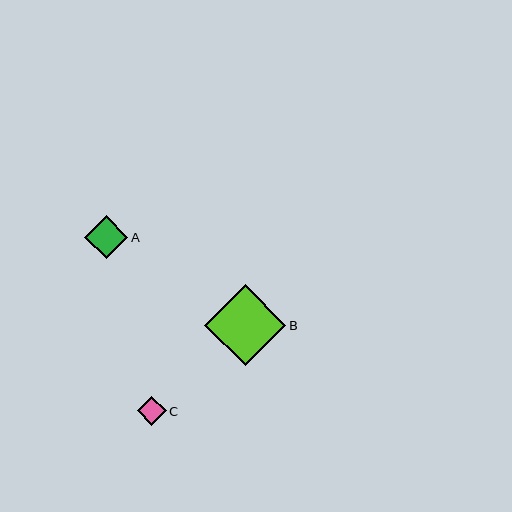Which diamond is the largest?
Diamond B is the largest with a size of approximately 81 pixels.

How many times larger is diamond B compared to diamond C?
Diamond B is approximately 2.8 times the size of diamond C.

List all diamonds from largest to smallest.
From largest to smallest: B, A, C.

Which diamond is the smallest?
Diamond C is the smallest with a size of approximately 28 pixels.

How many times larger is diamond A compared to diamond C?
Diamond A is approximately 1.5 times the size of diamond C.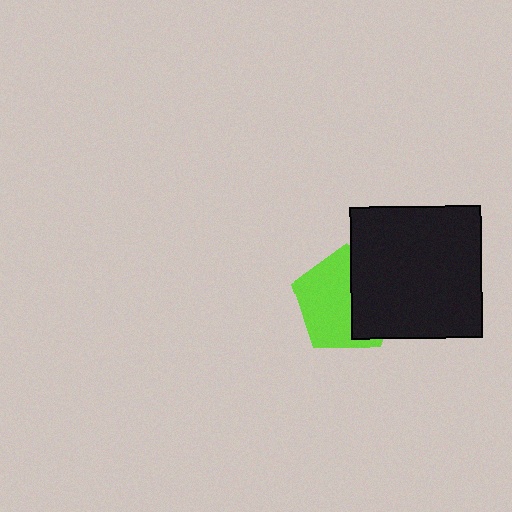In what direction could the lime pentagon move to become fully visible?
The lime pentagon could move left. That would shift it out from behind the black square entirely.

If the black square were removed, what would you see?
You would see the complete lime pentagon.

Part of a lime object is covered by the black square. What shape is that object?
It is a pentagon.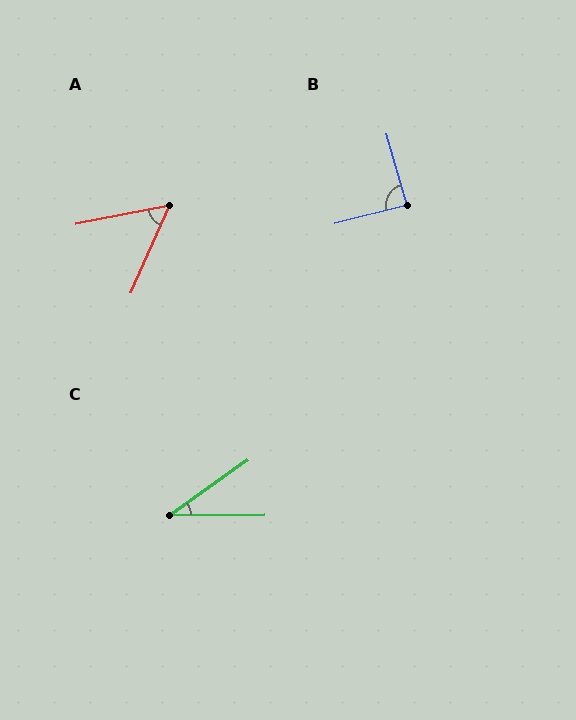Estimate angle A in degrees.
Approximately 55 degrees.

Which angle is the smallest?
C, at approximately 35 degrees.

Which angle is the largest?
B, at approximately 88 degrees.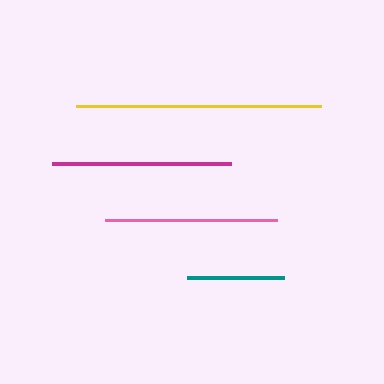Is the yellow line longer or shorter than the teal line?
The yellow line is longer than the teal line.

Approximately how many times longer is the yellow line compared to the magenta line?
The yellow line is approximately 1.4 times the length of the magenta line.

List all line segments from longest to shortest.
From longest to shortest: yellow, magenta, pink, teal.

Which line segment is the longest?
The yellow line is the longest at approximately 245 pixels.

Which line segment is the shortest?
The teal line is the shortest at approximately 96 pixels.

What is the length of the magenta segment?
The magenta segment is approximately 179 pixels long.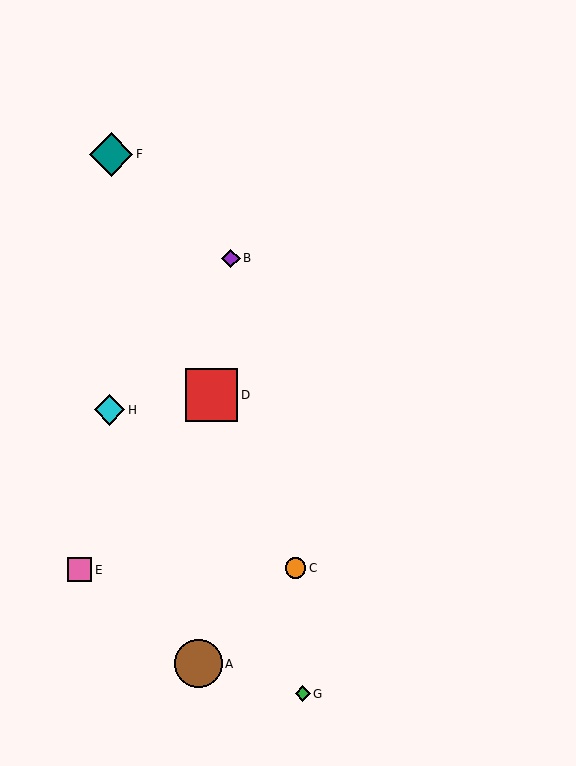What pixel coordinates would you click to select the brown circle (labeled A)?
Click at (198, 664) to select the brown circle A.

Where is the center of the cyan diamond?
The center of the cyan diamond is at (109, 410).